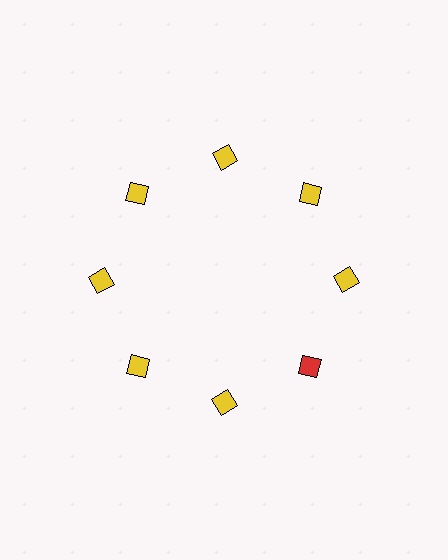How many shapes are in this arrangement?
There are 8 shapes arranged in a ring pattern.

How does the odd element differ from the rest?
It has a different color: red instead of yellow.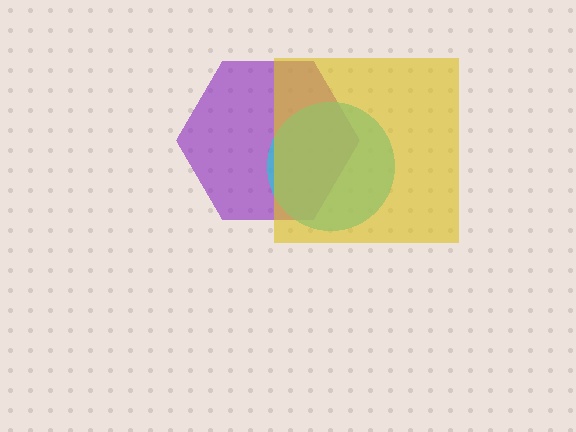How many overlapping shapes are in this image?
There are 3 overlapping shapes in the image.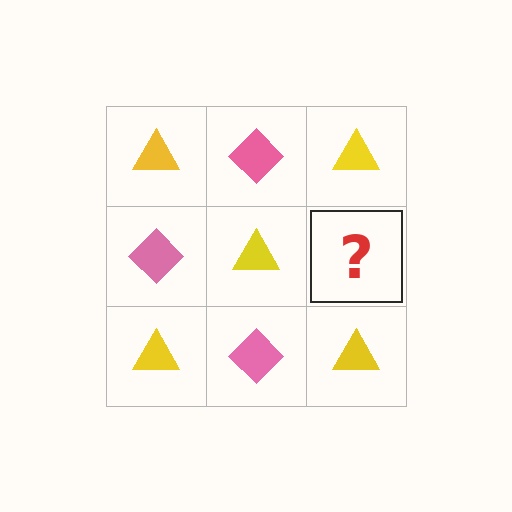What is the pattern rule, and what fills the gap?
The rule is that it alternates yellow triangle and pink diamond in a checkerboard pattern. The gap should be filled with a pink diamond.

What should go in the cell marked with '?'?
The missing cell should contain a pink diamond.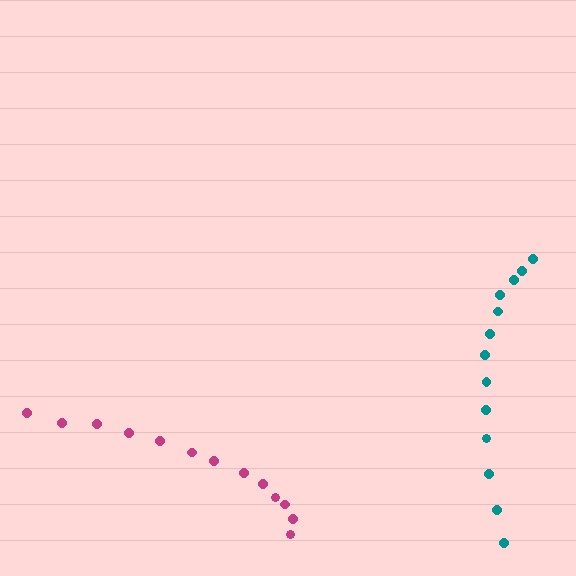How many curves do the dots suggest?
There are 2 distinct paths.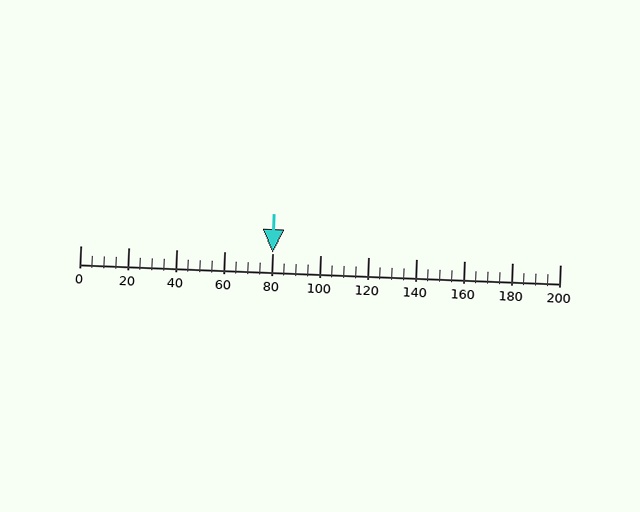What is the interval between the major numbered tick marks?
The major tick marks are spaced 20 units apart.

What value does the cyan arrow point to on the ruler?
The cyan arrow points to approximately 80.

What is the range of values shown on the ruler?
The ruler shows values from 0 to 200.